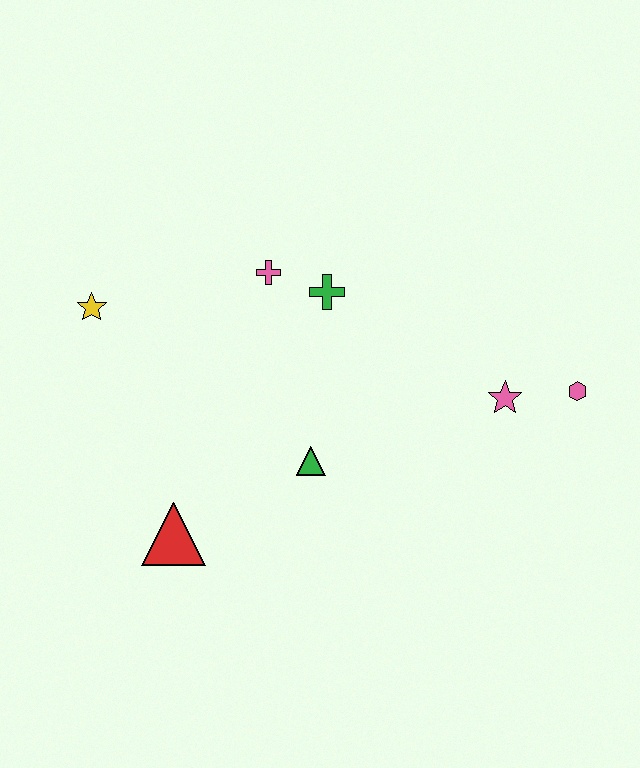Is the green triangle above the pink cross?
No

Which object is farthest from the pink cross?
The pink hexagon is farthest from the pink cross.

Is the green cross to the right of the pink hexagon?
No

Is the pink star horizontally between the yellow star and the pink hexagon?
Yes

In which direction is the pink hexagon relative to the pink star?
The pink hexagon is to the right of the pink star.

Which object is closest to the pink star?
The pink hexagon is closest to the pink star.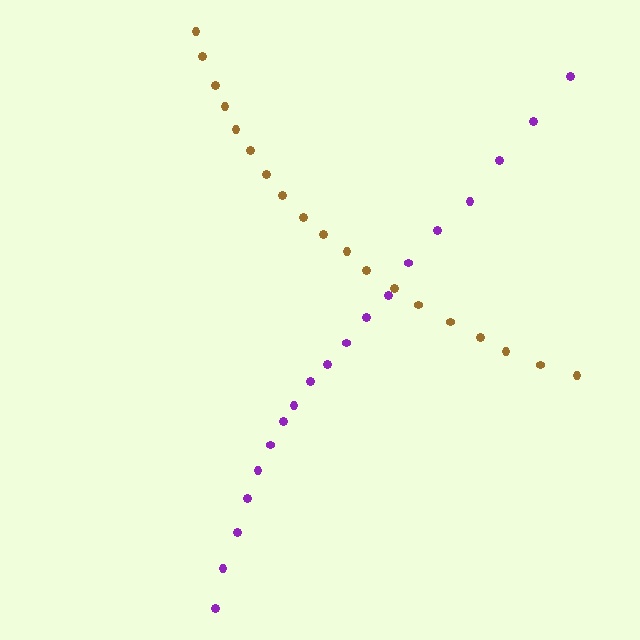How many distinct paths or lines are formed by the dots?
There are 2 distinct paths.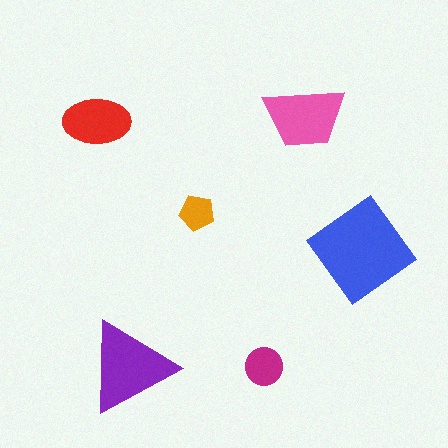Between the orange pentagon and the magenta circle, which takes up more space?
The magenta circle.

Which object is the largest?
The blue diamond.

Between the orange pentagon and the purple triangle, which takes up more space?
The purple triangle.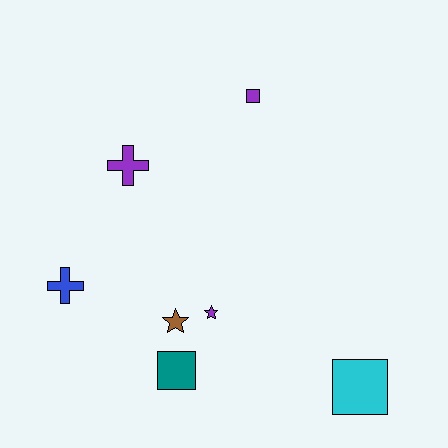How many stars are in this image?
There are 2 stars.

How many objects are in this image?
There are 7 objects.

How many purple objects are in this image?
There are 3 purple objects.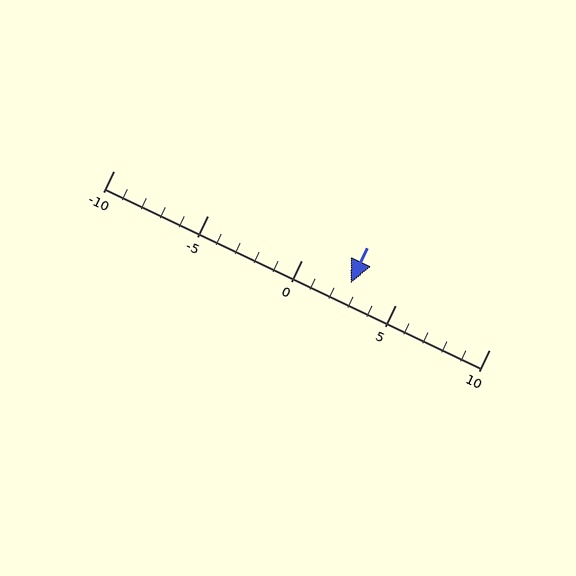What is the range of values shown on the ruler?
The ruler shows values from -10 to 10.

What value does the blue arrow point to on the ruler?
The blue arrow points to approximately 3.